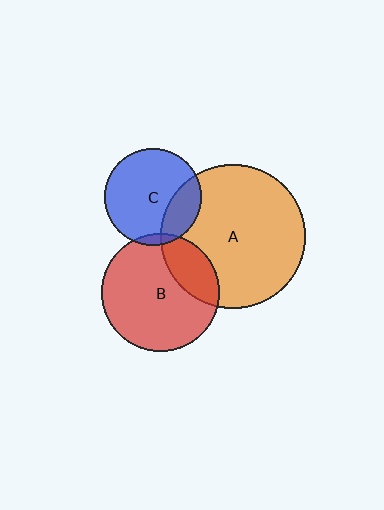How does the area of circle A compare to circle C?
Approximately 2.2 times.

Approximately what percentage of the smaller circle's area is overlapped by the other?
Approximately 5%.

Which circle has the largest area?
Circle A (orange).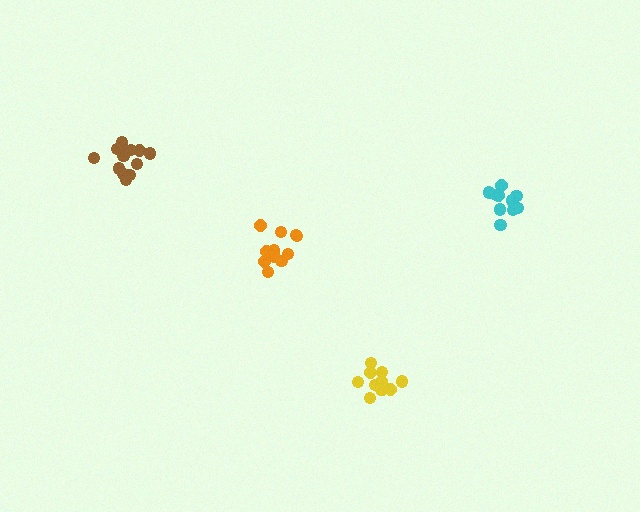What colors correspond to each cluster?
The clusters are colored: brown, cyan, yellow, orange.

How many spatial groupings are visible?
There are 4 spatial groupings.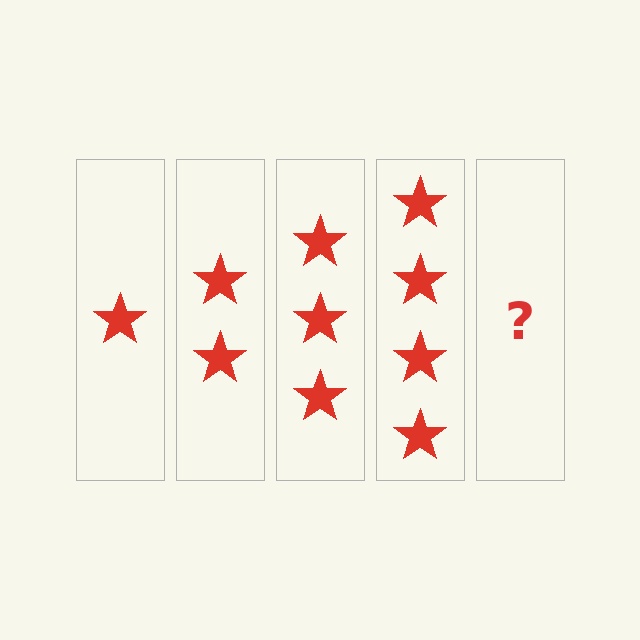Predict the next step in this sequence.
The next step is 5 stars.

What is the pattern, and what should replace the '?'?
The pattern is that each step adds one more star. The '?' should be 5 stars.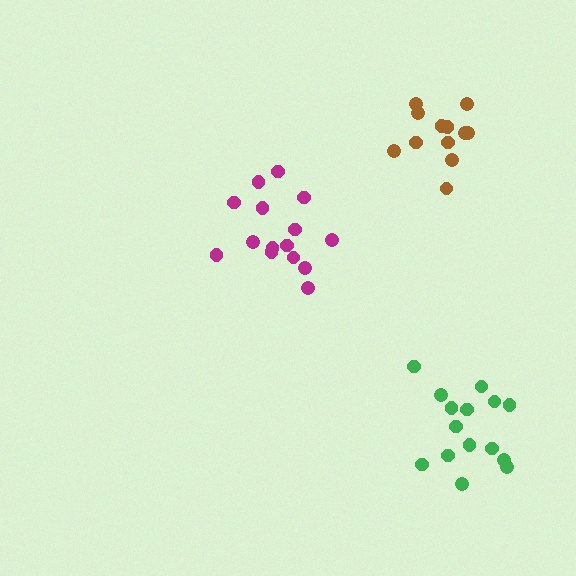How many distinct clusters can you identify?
There are 3 distinct clusters.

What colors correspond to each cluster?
The clusters are colored: magenta, green, brown.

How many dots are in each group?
Group 1: 15 dots, Group 2: 15 dots, Group 3: 12 dots (42 total).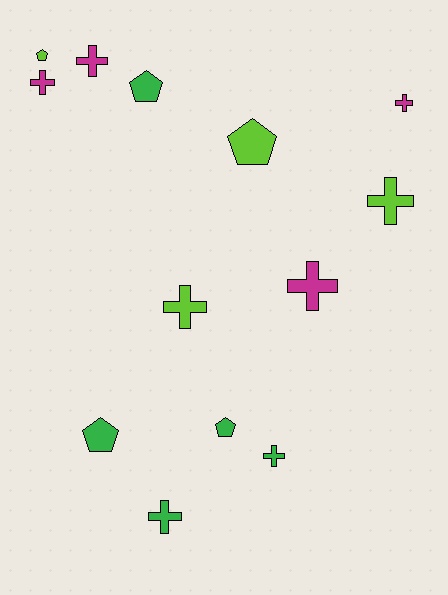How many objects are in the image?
There are 13 objects.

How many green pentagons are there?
There are 3 green pentagons.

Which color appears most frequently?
Green, with 5 objects.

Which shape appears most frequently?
Cross, with 8 objects.